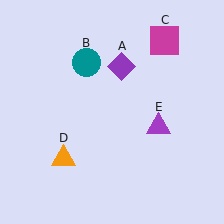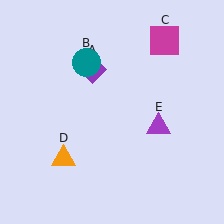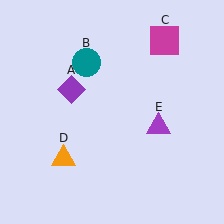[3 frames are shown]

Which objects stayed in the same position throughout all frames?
Teal circle (object B) and magenta square (object C) and orange triangle (object D) and purple triangle (object E) remained stationary.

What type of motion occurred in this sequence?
The purple diamond (object A) rotated counterclockwise around the center of the scene.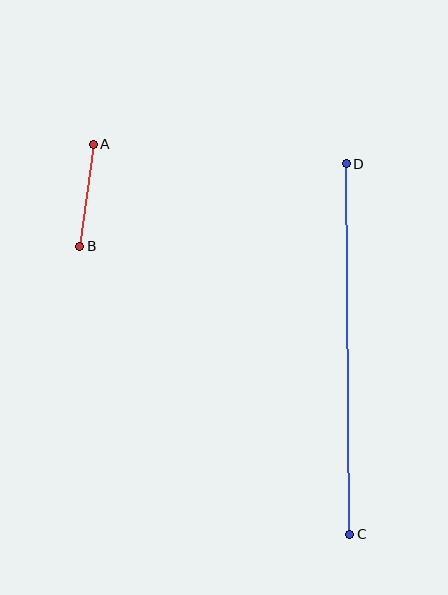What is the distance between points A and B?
The distance is approximately 103 pixels.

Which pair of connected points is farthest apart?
Points C and D are farthest apart.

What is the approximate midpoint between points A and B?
The midpoint is at approximately (87, 195) pixels.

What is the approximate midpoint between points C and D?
The midpoint is at approximately (348, 349) pixels.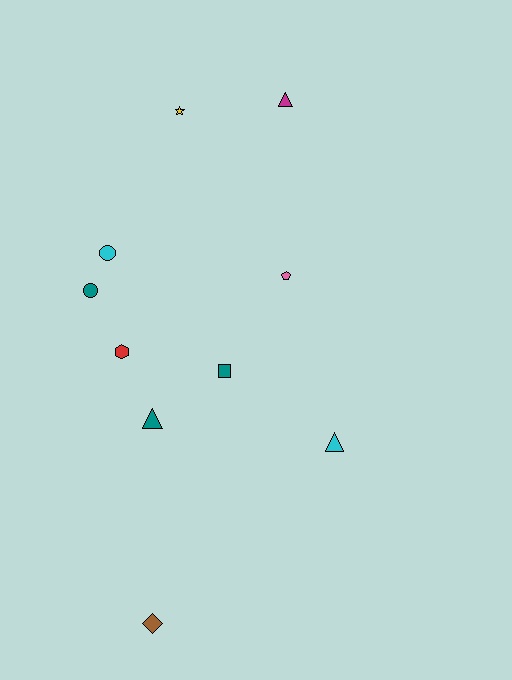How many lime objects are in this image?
There are no lime objects.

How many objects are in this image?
There are 10 objects.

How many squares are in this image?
There is 1 square.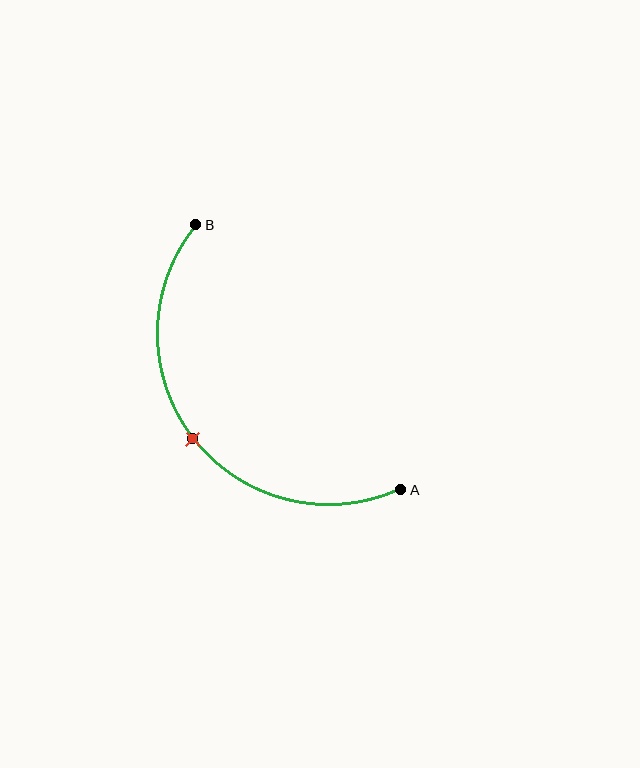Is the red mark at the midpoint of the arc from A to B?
Yes. The red mark lies on the arc at equal arc-length from both A and B — it is the arc midpoint.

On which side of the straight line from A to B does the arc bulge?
The arc bulges below and to the left of the straight line connecting A and B.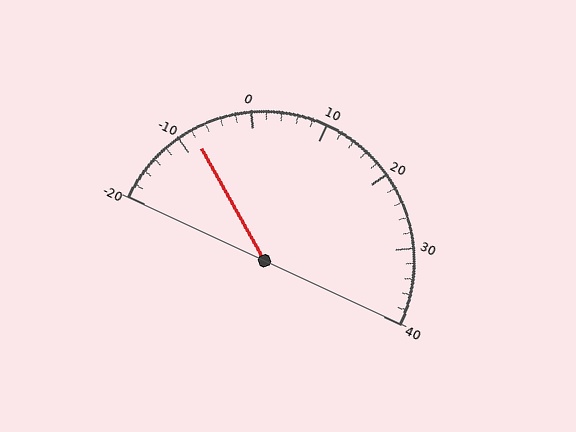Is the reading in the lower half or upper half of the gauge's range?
The reading is in the lower half of the range (-20 to 40).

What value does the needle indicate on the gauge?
The needle indicates approximately -8.